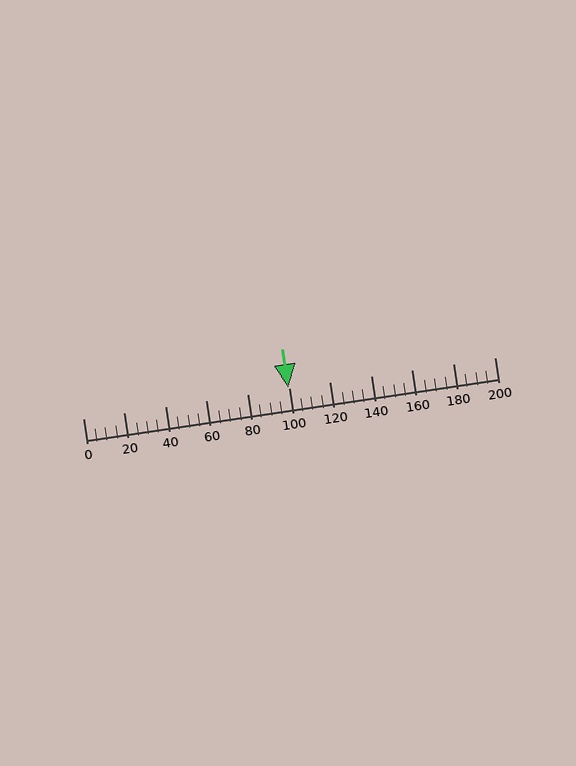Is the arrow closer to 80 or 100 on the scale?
The arrow is closer to 100.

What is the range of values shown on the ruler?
The ruler shows values from 0 to 200.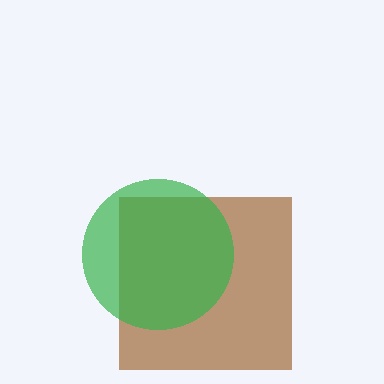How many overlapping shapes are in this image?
There are 2 overlapping shapes in the image.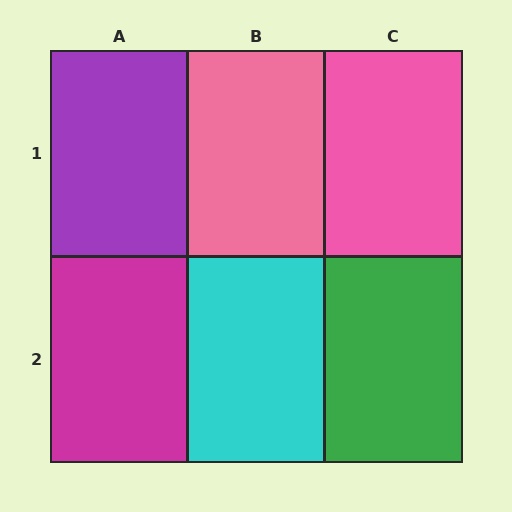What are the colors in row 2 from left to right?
Magenta, cyan, green.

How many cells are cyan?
1 cell is cyan.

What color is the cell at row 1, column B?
Pink.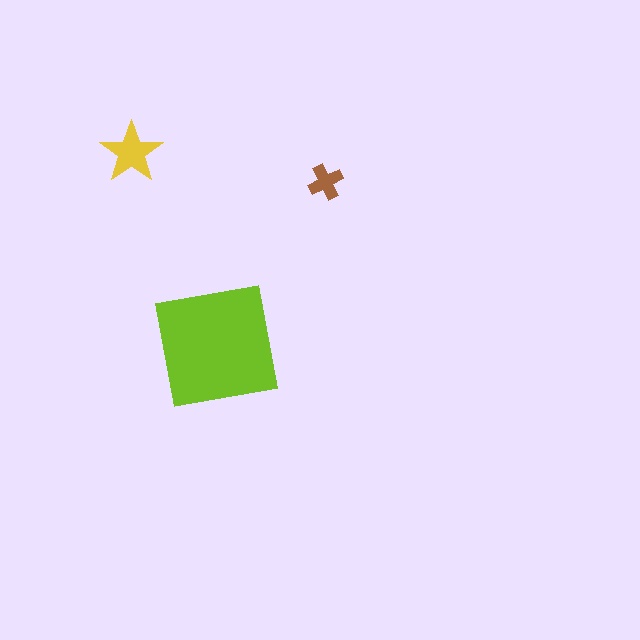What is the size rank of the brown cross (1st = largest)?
3rd.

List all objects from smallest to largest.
The brown cross, the yellow star, the lime square.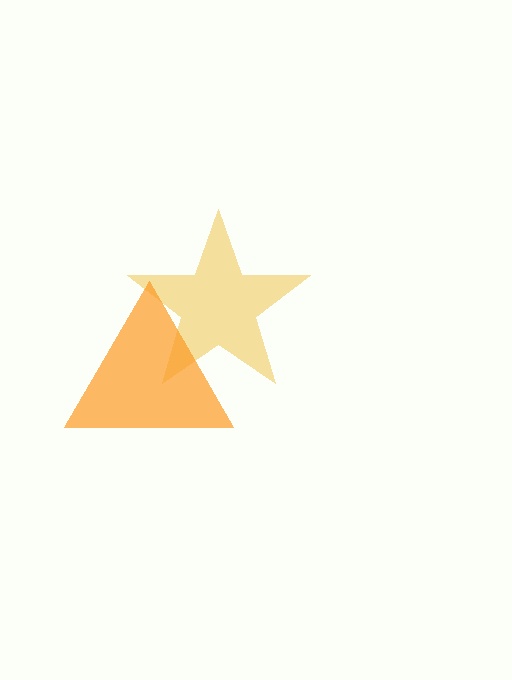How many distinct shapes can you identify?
There are 2 distinct shapes: a yellow star, an orange triangle.